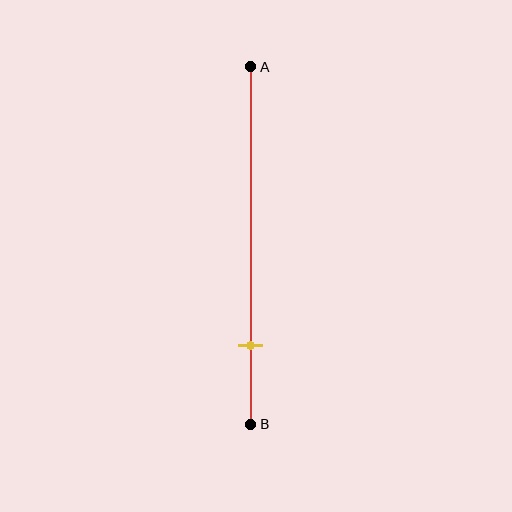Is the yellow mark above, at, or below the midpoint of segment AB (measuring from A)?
The yellow mark is below the midpoint of segment AB.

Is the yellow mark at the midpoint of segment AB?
No, the mark is at about 80% from A, not at the 50% midpoint.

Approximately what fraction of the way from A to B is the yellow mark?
The yellow mark is approximately 80% of the way from A to B.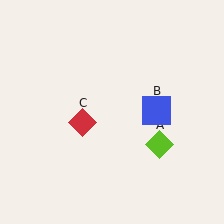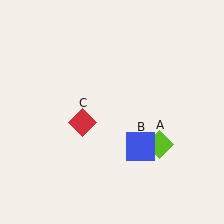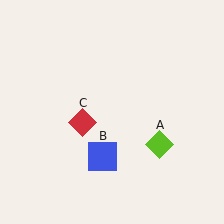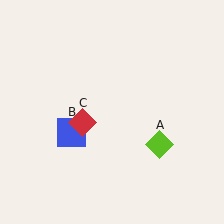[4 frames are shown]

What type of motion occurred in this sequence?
The blue square (object B) rotated clockwise around the center of the scene.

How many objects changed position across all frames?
1 object changed position: blue square (object B).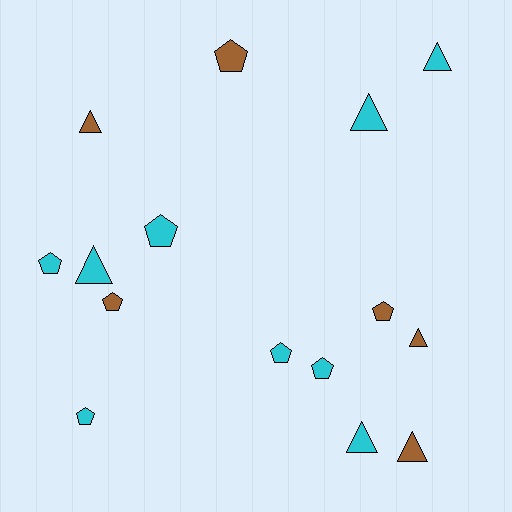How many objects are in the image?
There are 15 objects.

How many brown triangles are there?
There are 3 brown triangles.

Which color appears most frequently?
Cyan, with 9 objects.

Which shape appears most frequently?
Pentagon, with 8 objects.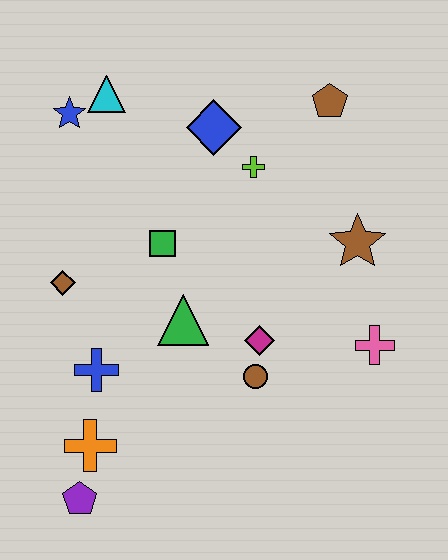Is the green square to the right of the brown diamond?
Yes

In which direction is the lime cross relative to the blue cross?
The lime cross is above the blue cross.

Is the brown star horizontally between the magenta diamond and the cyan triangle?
No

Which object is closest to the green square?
The green triangle is closest to the green square.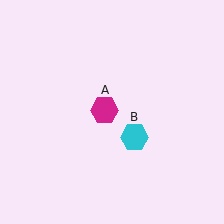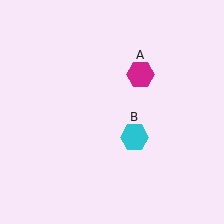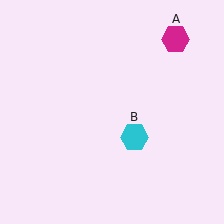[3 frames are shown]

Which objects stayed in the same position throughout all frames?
Cyan hexagon (object B) remained stationary.